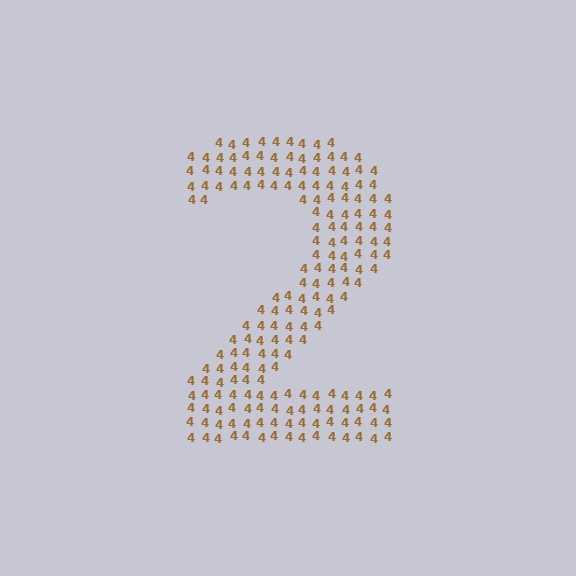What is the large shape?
The large shape is the digit 2.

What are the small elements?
The small elements are digit 4's.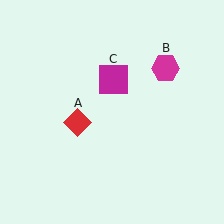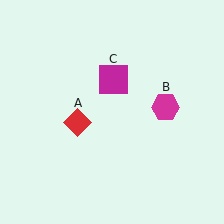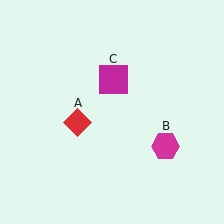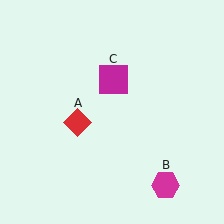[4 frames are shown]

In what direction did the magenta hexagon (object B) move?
The magenta hexagon (object B) moved down.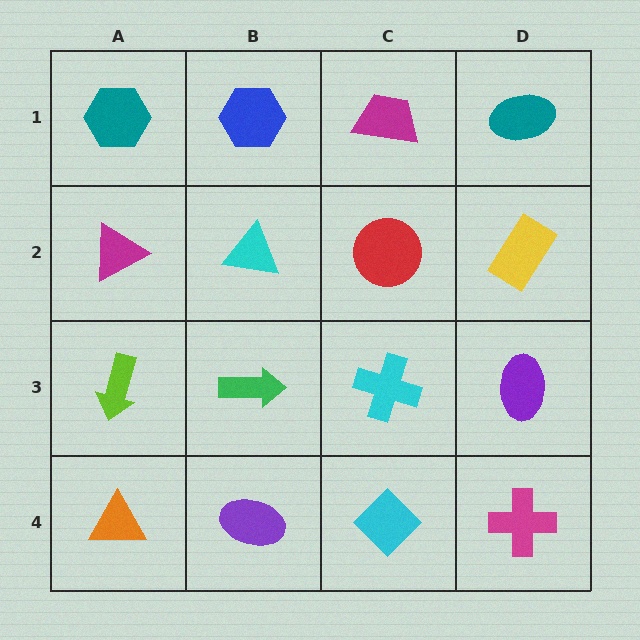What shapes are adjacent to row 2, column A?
A teal hexagon (row 1, column A), a lime arrow (row 3, column A), a cyan triangle (row 2, column B).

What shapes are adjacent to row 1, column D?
A yellow rectangle (row 2, column D), a magenta trapezoid (row 1, column C).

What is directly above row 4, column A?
A lime arrow.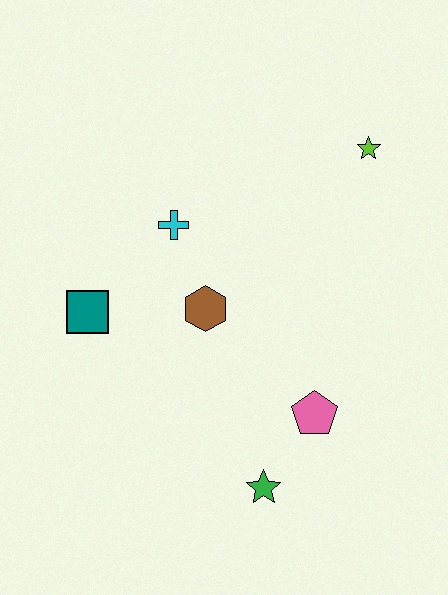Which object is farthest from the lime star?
The green star is farthest from the lime star.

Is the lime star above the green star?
Yes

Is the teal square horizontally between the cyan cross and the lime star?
No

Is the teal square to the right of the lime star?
No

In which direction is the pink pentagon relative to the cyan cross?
The pink pentagon is below the cyan cross.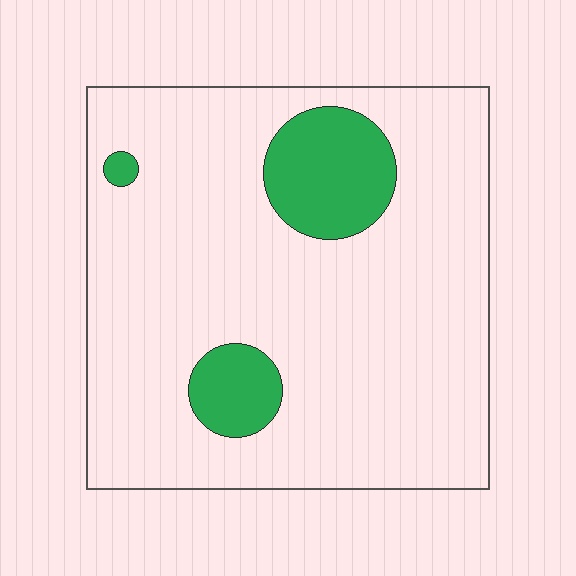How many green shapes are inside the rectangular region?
3.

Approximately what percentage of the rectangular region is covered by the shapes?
Approximately 15%.